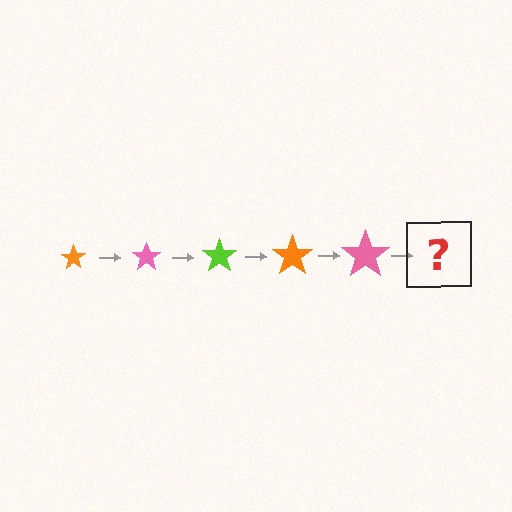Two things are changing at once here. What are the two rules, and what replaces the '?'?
The two rules are that the star grows larger each step and the color cycles through orange, pink, and lime. The '?' should be a lime star, larger than the previous one.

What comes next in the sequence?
The next element should be a lime star, larger than the previous one.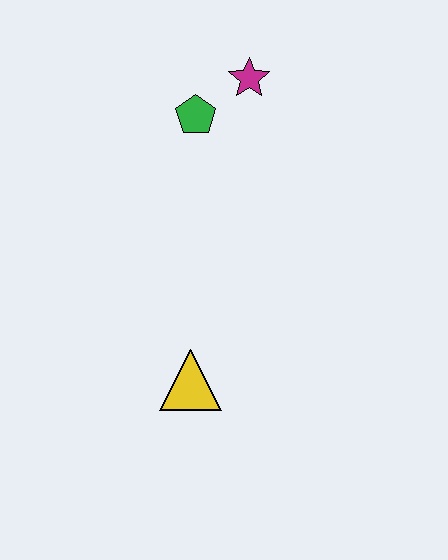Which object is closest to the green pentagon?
The magenta star is closest to the green pentagon.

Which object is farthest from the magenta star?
The yellow triangle is farthest from the magenta star.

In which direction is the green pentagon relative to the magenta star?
The green pentagon is to the left of the magenta star.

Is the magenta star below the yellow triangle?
No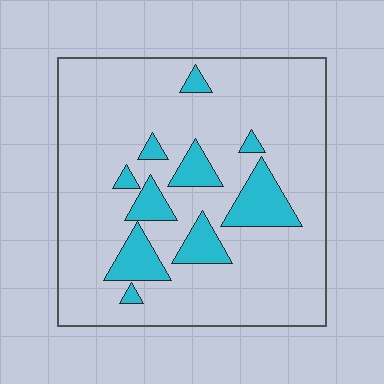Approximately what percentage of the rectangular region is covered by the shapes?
Approximately 15%.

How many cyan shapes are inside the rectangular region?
10.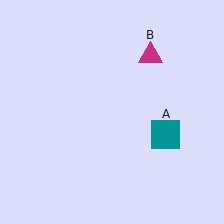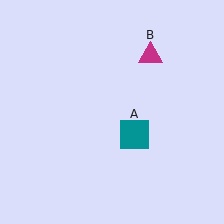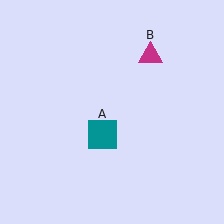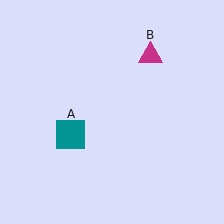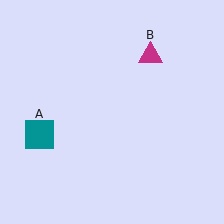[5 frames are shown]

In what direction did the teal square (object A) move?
The teal square (object A) moved left.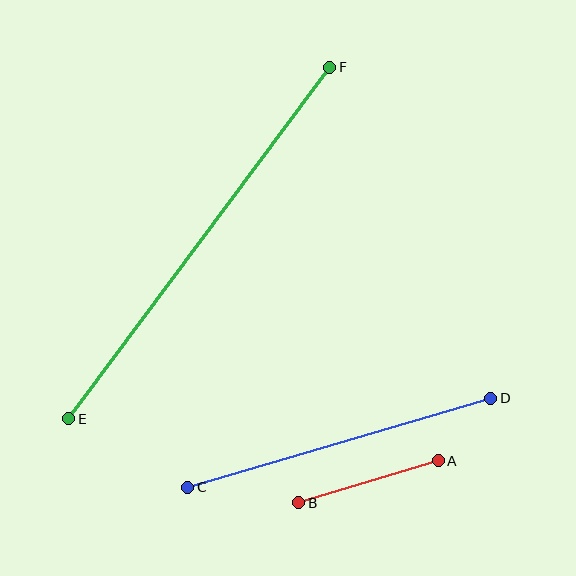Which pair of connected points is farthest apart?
Points E and F are farthest apart.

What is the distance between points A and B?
The distance is approximately 146 pixels.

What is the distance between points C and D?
The distance is approximately 316 pixels.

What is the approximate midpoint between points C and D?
The midpoint is at approximately (339, 443) pixels.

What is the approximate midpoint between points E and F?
The midpoint is at approximately (199, 243) pixels.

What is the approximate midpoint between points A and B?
The midpoint is at approximately (368, 482) pixels.